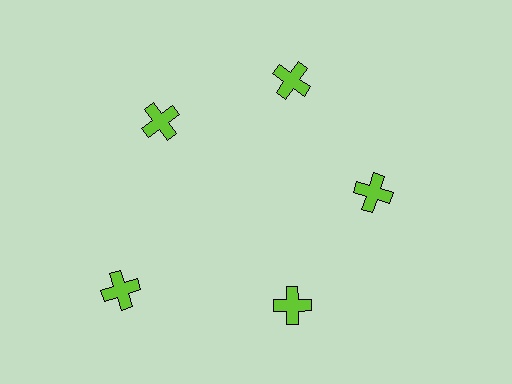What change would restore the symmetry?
The symmetry would be restored by moving it inward, back onto the ring so that all 5 crosses sit at equal angles and equal distance from the center.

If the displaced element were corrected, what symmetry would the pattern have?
It would have 5-fold rotational symmetry — the pattern would map onto itself every 72 degrees.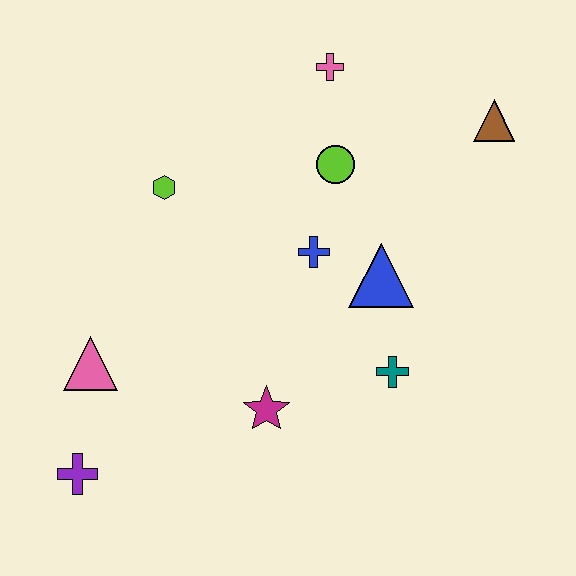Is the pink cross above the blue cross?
Yes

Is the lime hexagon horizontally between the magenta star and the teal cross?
No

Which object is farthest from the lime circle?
The purple cross is farthest from the lime circle.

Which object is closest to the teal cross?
The blue triangle is closest to the teal cross.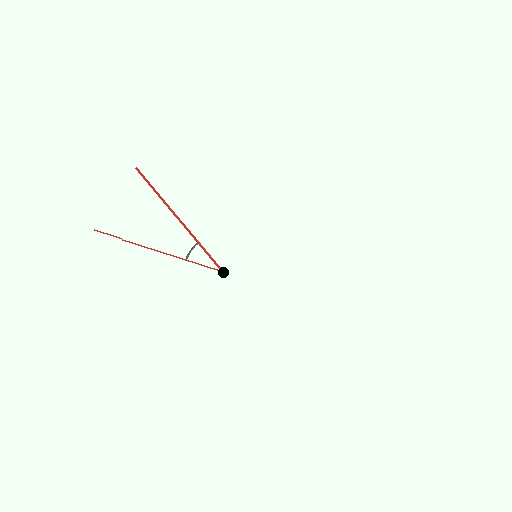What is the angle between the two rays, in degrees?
Approximately 32 degrees.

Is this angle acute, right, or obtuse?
It is acute.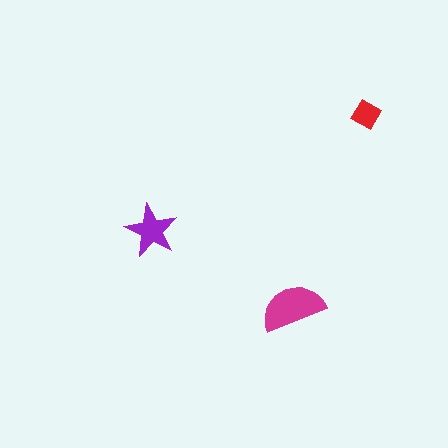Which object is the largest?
The magenta semicircle.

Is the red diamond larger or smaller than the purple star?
Smaller.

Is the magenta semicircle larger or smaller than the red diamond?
Larger.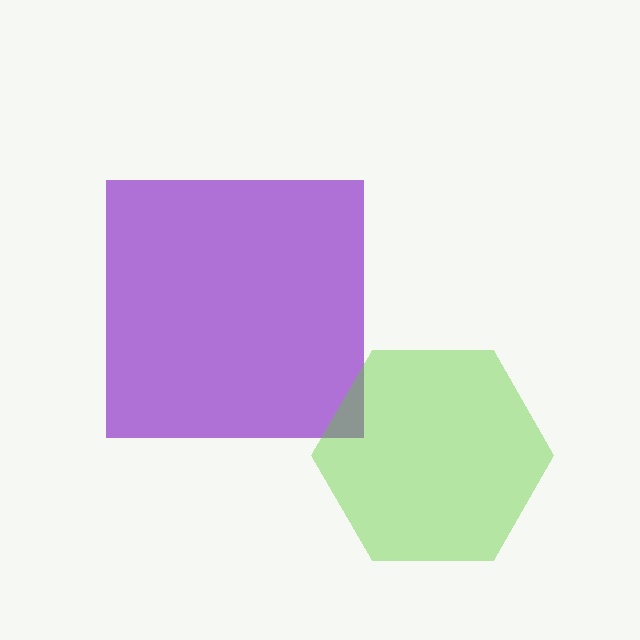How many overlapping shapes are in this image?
There are 2 overlapping shapes in the image.